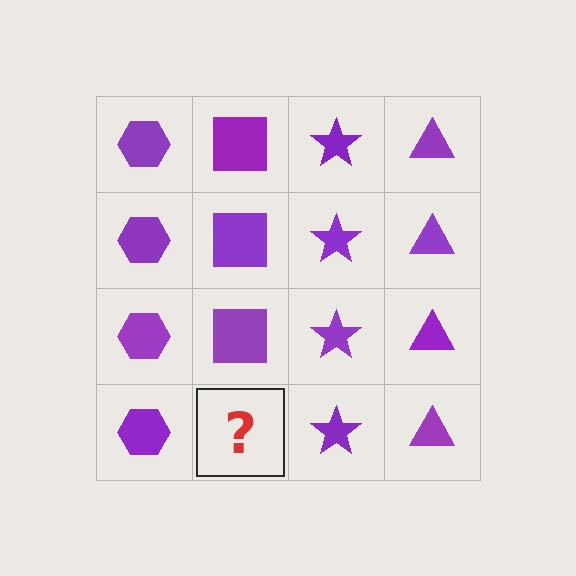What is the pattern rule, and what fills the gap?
The rule is that each column has a consistent shape. The gap should be filled with a purple square.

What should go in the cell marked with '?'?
The missing cell should contain a purple square.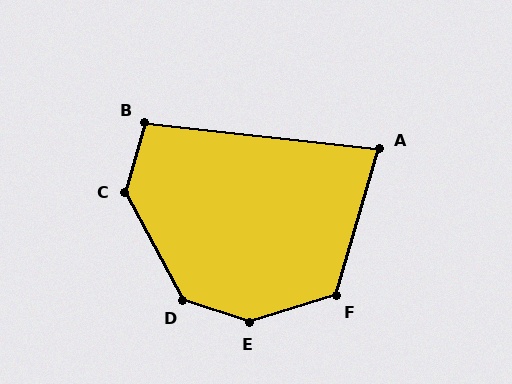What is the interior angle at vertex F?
Approximately 124 degrees (obtuse).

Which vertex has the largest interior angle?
E, at approximately 144 degrees.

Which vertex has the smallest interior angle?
A, at approximately 80 degrees.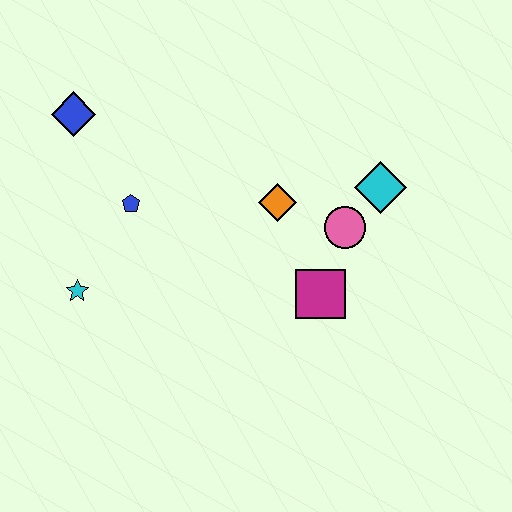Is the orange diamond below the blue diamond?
Yes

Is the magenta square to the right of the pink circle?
No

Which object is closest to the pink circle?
The cyan diamond is closest to the pink circle.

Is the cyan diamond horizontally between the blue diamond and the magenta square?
No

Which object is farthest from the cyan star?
The cyan diamond is farthest from the cyan star.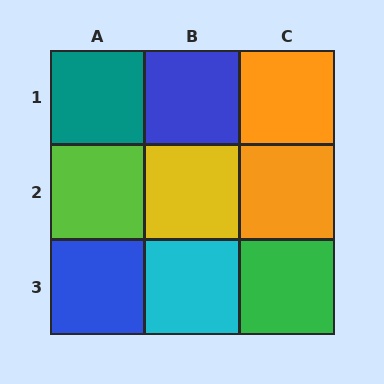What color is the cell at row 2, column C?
Orange.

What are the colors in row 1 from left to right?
Teal, blue, orange.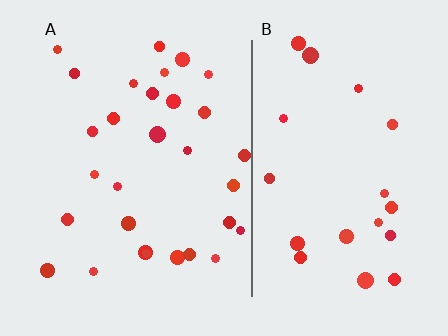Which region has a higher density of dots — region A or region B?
A (the left).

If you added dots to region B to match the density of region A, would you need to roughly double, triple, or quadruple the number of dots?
Approximately double.